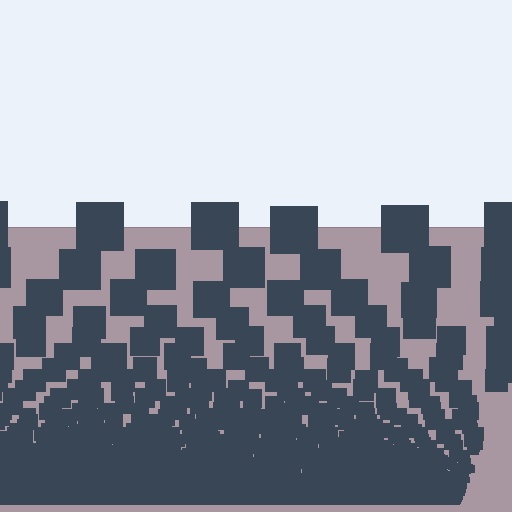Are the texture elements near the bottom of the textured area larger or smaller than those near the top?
Smaller. The gradient is inverted — elements near the bottom are smaller and denser.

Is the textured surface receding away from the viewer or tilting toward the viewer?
The surface appears to tilt toward the viewer. Texture elements get larger and sparser toward the top.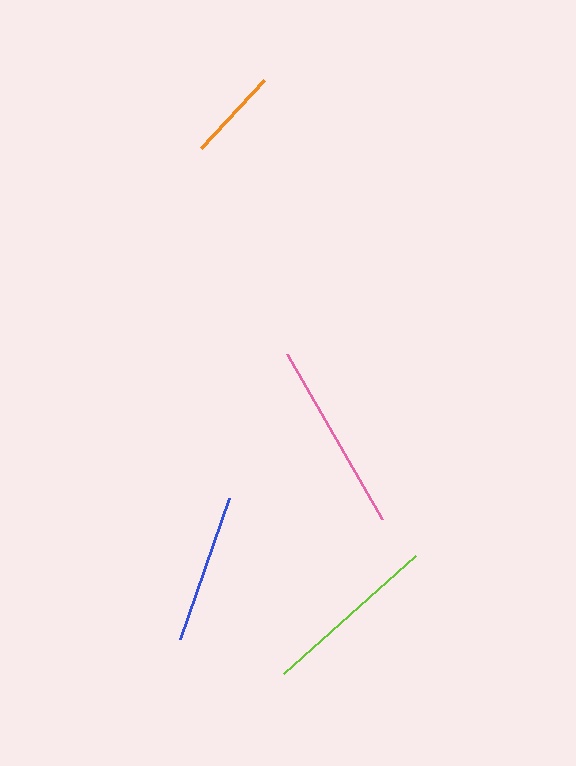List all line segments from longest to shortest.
From longest to shortest: pink, lime, blue, orange.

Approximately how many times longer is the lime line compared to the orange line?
The lime line is approximately 1.9 times the length of the orange line.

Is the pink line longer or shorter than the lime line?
The pink line is longer than the lime line.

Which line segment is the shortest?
The orange line is the shortest at approximately 92 pixels.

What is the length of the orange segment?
The orange segment is approximately 92 pixels long.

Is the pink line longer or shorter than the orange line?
The pink line is longer than the orange line.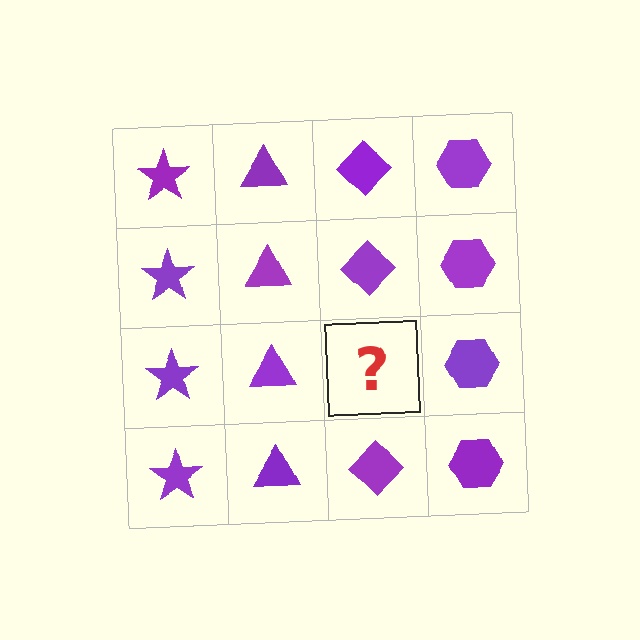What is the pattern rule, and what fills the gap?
The rule is that each column has a consistent shape. The gap should be filled with a purple diamond.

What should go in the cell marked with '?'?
The missing cell should contain a purple diamond.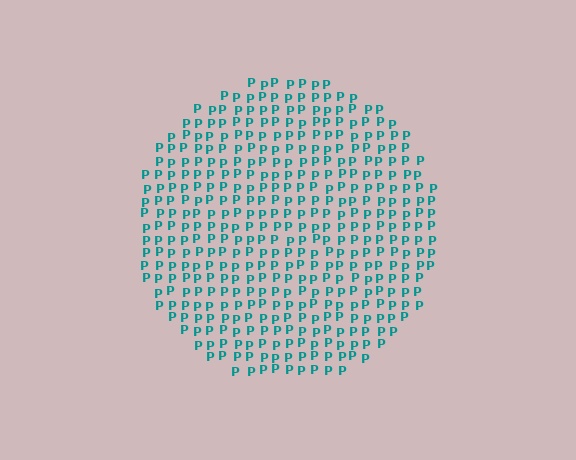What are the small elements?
The small elements are letter P's.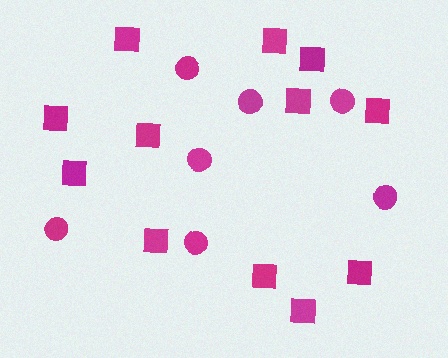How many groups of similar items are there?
There are 2 groups: one group of squares (12) and one group of circles (7).